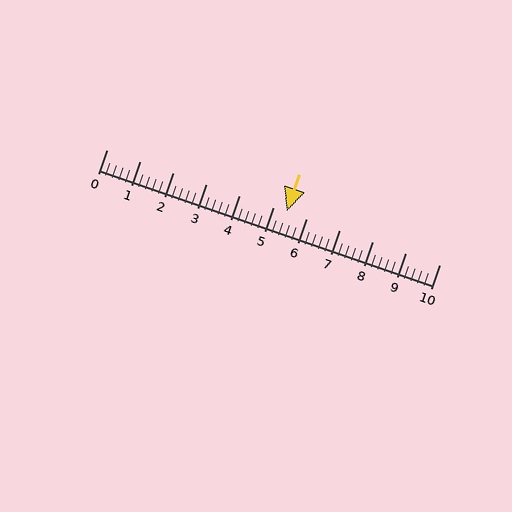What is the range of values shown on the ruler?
The ruler shows values from 0 to 10.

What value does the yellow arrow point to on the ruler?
The yellow arrow points to approximately 5.4.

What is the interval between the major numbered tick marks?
The major tick marks are spaced 1 units apart.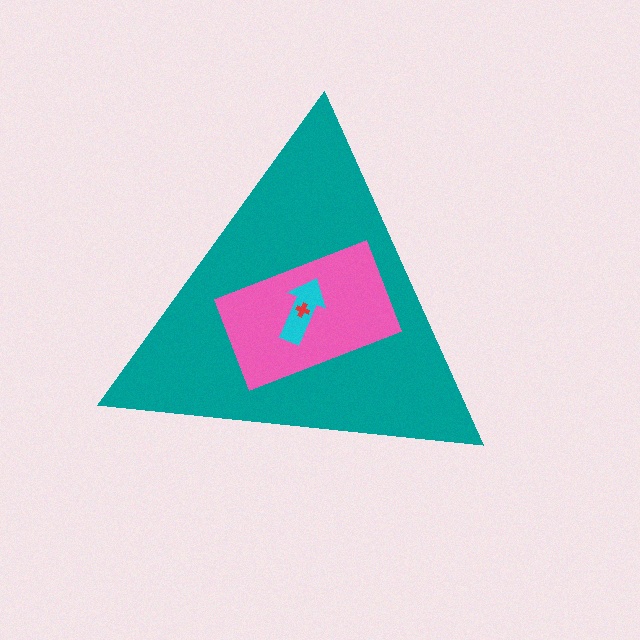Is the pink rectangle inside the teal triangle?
Yes.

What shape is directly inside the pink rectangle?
The cyan arrow.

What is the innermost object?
The red cross.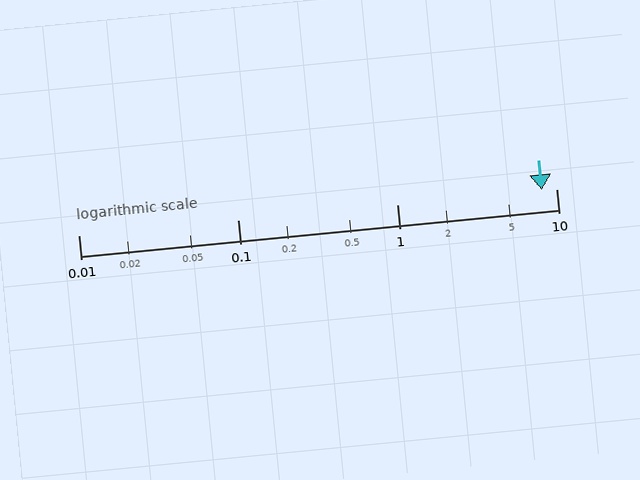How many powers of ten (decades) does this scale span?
The scale spans 3 decades, from 0.01 to 10.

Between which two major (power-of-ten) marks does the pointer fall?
The pointer is between 1 and 10.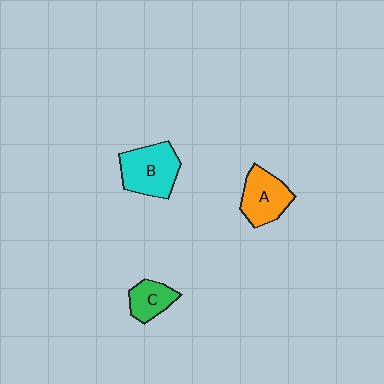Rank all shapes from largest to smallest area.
From largest to smallest: B (cyan), A (orange), C (green).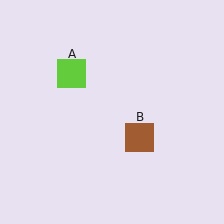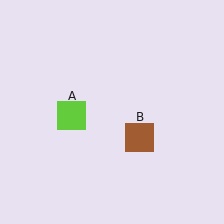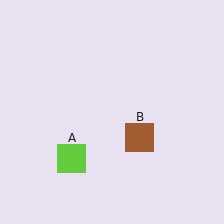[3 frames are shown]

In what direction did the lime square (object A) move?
The lime square (object A) moved down.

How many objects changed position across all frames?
1 object changed position: lime square (object A).